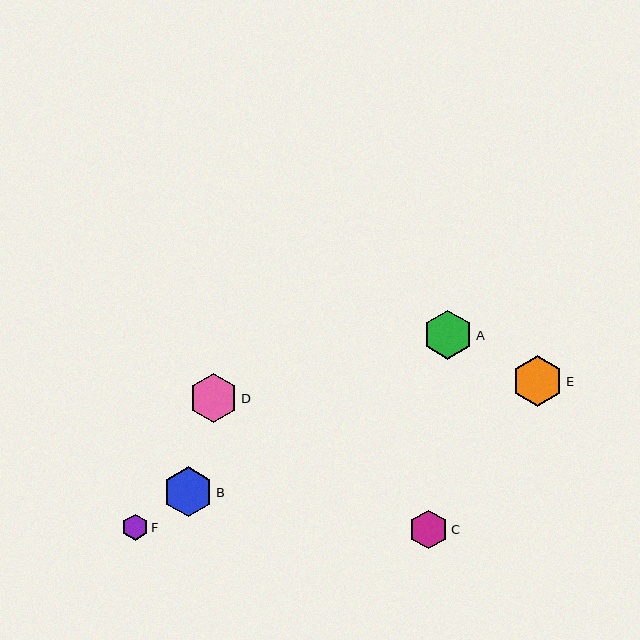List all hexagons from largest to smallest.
From largest to smallest: E, B, A, D, C, F.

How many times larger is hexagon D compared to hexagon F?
Hexagon D is approximately 1.9 times the size of hexagon F.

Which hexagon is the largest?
Hexagon E is the largest with a size of approximately 51 pixels.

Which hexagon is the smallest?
Hexagon F is the smallest with a size of approximately 26 pixels.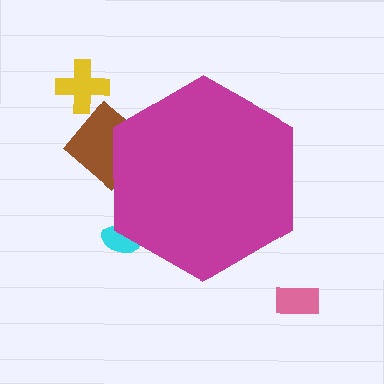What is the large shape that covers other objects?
A magenta hexagon.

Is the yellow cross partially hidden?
No, the yellow cross is fully visible.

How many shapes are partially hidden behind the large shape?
2 shapes are partially hidden.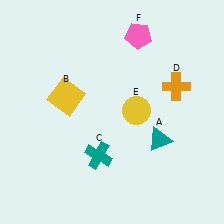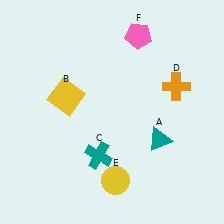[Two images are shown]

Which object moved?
The yellow circle (E) moved down.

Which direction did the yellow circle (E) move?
The yellow circle (E) moved down.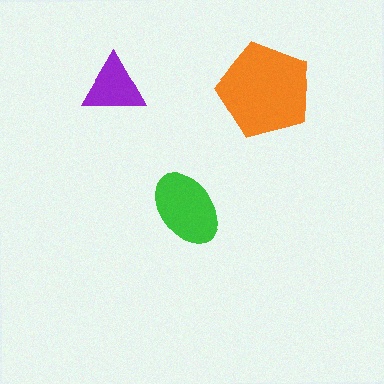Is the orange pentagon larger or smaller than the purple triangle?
Larger.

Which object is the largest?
The orange pentagon.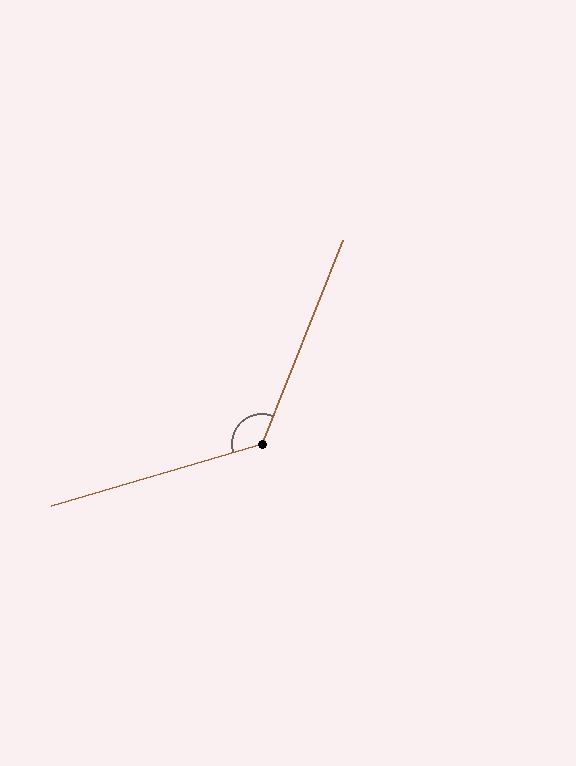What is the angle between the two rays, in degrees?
Approximately 128 degrees.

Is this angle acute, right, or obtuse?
It is obtuse.